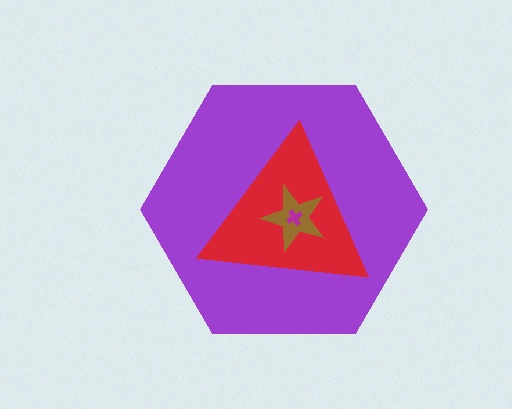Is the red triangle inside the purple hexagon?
Yes.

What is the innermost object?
The magenta cross.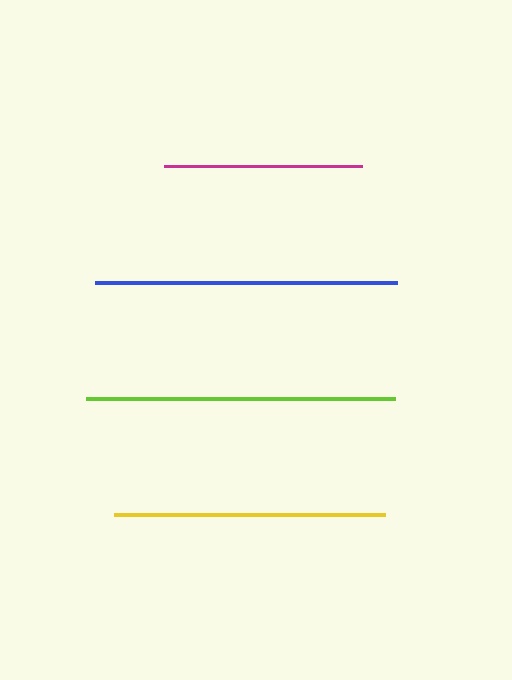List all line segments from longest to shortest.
From longest to shortest: lime, blue, yellow, magenta.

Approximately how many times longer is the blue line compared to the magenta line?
The blue line is approximately 1.5 times the length of the magenta line.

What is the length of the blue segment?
The blue segment is approximately 301 pixels long.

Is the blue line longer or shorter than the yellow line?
The blue line is longer than the yellow line.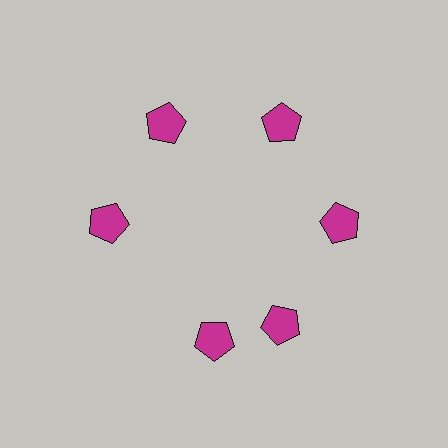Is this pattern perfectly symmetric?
No. The 6 magenta pentagons are arranged in a ring, but one element near the 7 o'clock position is rotated out of alignment along the ring, breaking the 6-fold rotational symmetry.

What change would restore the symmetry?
The symmetry would be restored by rotating it back into even spacing with its neighbors so that all 6 pentagons sit at equal angles and equal distance from the center.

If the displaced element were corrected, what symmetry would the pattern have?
It would have 6-fold rotational symmetry — the pattern would map onto itself every 60 degrees.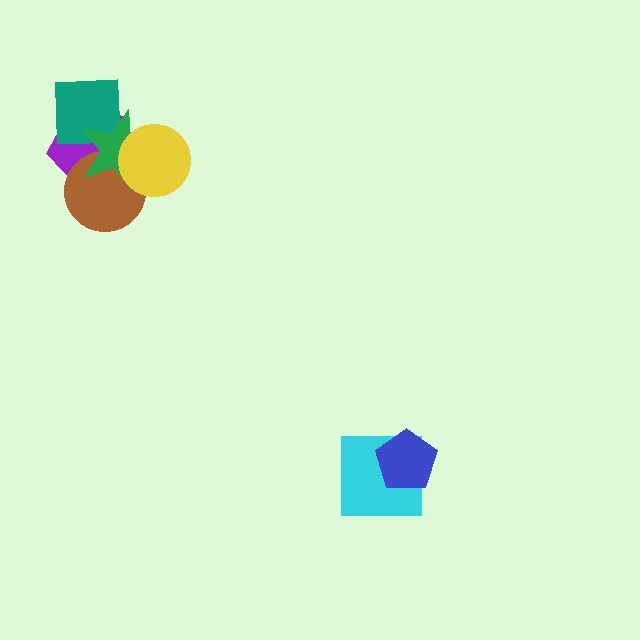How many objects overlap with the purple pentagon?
4 objects overlap with the purple pentagon.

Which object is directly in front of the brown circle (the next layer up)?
The green star is directly in front of the brown circle.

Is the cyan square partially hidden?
Yes, it is partially covered by another shape.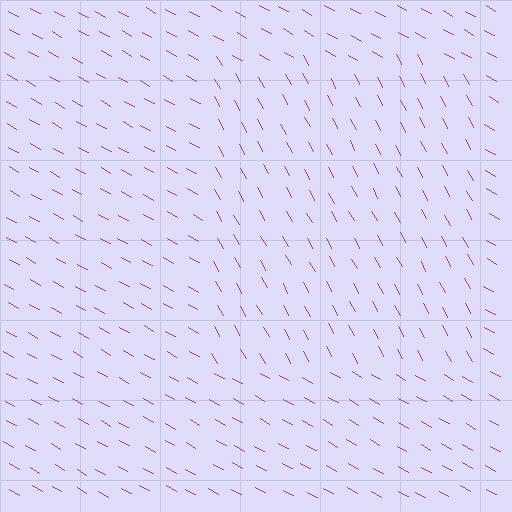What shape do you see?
I see a rectangle.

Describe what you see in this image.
The image is filled with small purple line segments. A rectangle region in the image has lines oriented differently from the surrounding lines, creating a visible texture boundary.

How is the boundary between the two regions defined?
The boundary is defined purely by a change in line orientation (approximately 32 degrees difference). All lines are the same color and thickness.